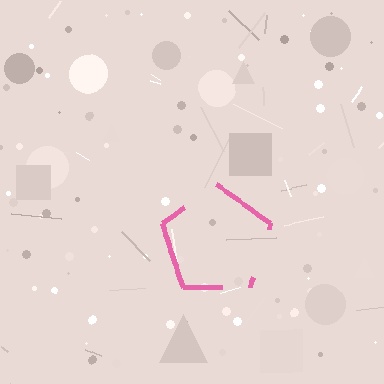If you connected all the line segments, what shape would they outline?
They would outline a pentagon.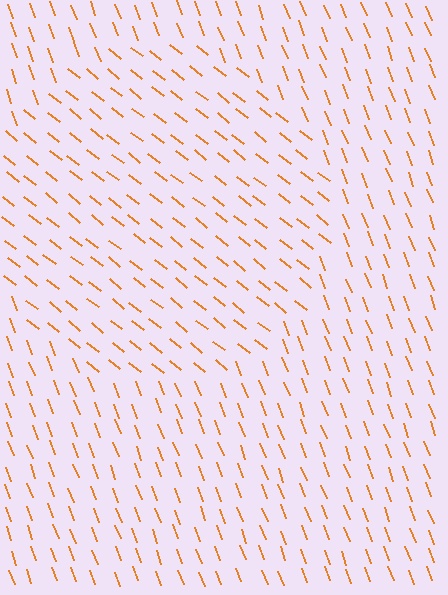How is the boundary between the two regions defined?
The boundary is defined purely by a change in line orientation (approximately 31 degrees difference). All lines are the same color and thickness.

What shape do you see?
I see a circle.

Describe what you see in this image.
The image is filled with small orange line segments. A circle region in the image has lines oriented differently from the surrounding lines, creating a visible texture boundary.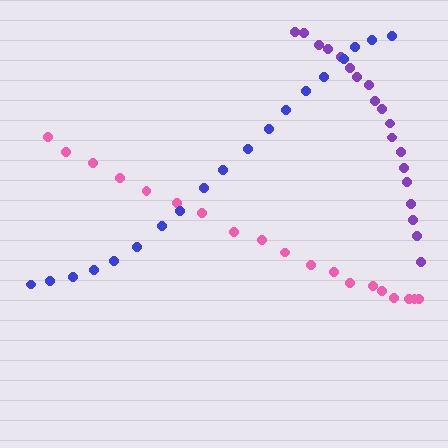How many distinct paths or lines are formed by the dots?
There are 3 distinct paths.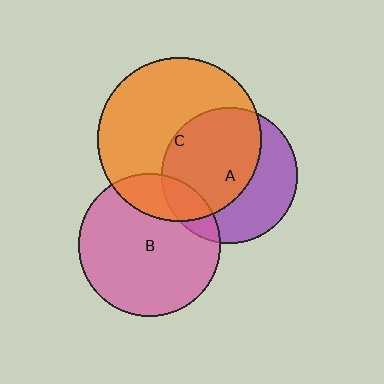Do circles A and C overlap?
Yes.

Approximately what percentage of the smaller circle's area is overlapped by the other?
Approximately 60%.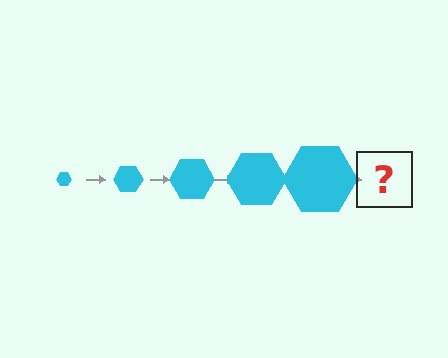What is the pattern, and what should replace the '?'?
The pattern is that the hexagon gets progressively larger each step. The '?' should be a cyan hexagon, larger than the previous one.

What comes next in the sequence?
The next element should be a cyan hexagon, larger than the previous one.